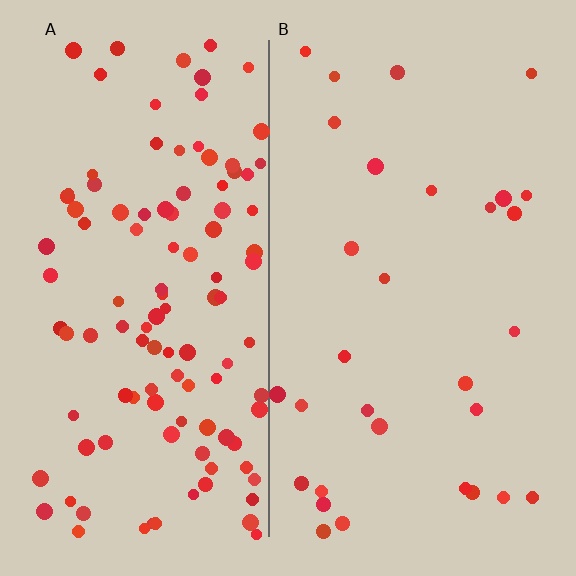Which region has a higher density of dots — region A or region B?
A (the left).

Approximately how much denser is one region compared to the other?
Approximately 3.7× — region A over region B.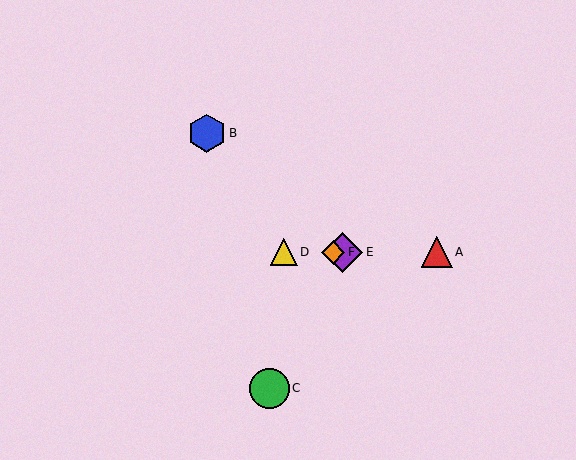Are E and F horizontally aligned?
Yes, both are at y≈252.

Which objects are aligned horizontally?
Objects A, D, E, F are aligned horizontally.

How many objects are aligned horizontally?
4 objects (A, D, E, F) are aligned horizontally.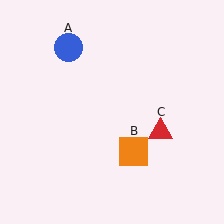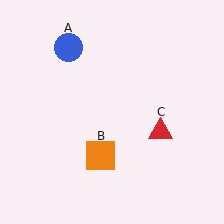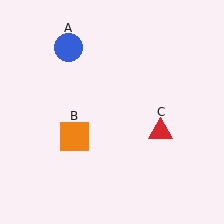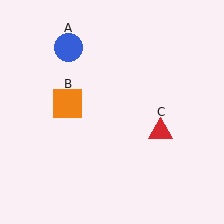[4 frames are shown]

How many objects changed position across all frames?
1 object changed position: orange square (object B).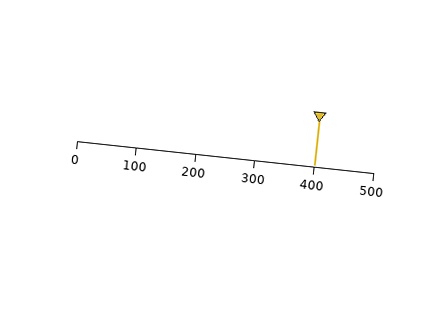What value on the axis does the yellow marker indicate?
The marker indicates approximately 400.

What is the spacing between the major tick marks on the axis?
The major ticks are spaced 100 apart.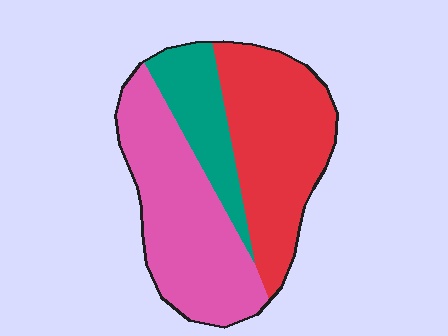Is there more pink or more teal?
Pink.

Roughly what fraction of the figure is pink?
Pink takes up between a quarter and a half of the figure.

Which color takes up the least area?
Teal, at roughly 20%.